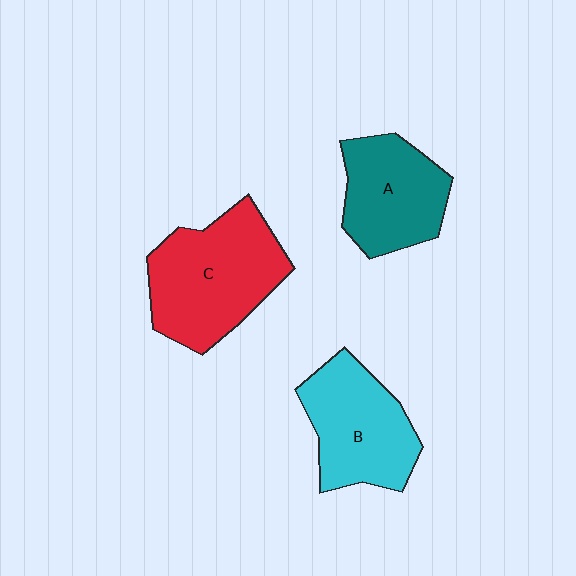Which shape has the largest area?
Shape C (red).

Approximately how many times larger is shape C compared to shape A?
Approximately 1.4 times.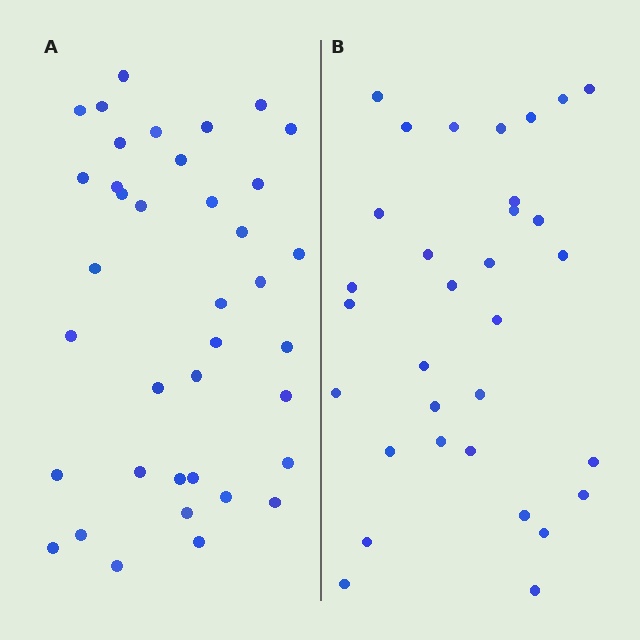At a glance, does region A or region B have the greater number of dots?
Region A (the left region) has more dots.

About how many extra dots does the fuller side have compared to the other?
Region A has about 6 more dots than region B.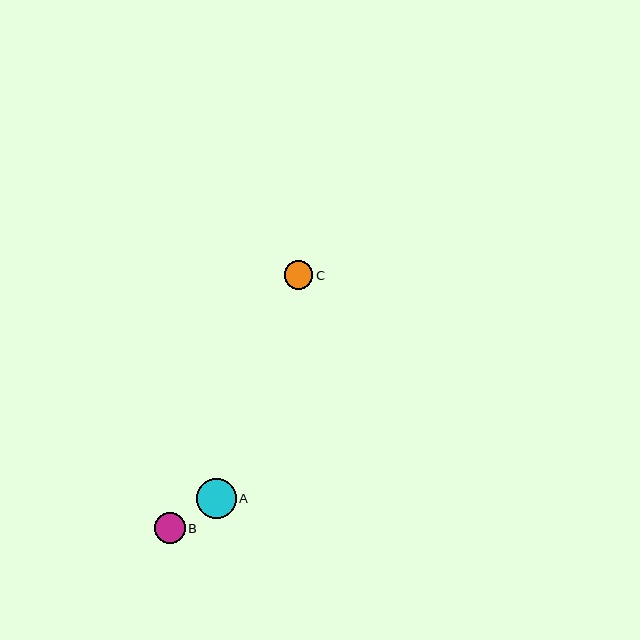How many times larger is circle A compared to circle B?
Circle A is approximately 1.3 times the size of circle B.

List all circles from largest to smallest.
From largest to smallest: A, B, C.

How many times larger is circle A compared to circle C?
Circle A is approximately 1.4 times the size of circle C.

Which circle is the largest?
Circle A is the largest with a size of approximately 40 pixels.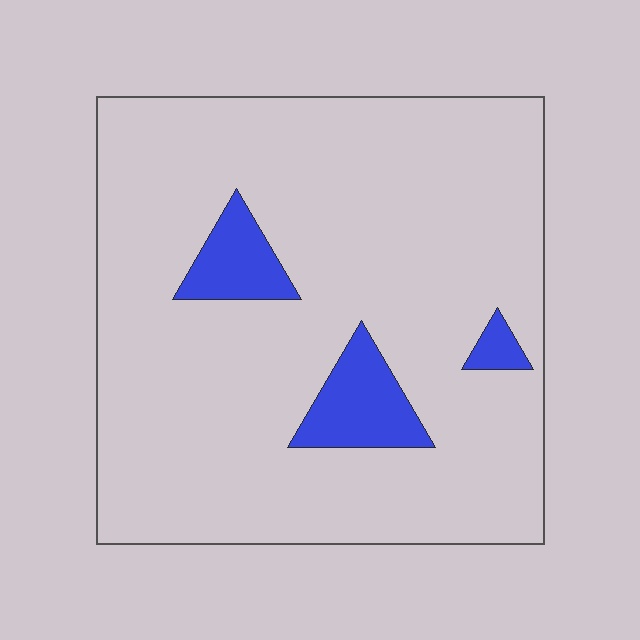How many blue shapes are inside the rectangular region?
3.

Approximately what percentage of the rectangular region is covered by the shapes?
Approximately 10%.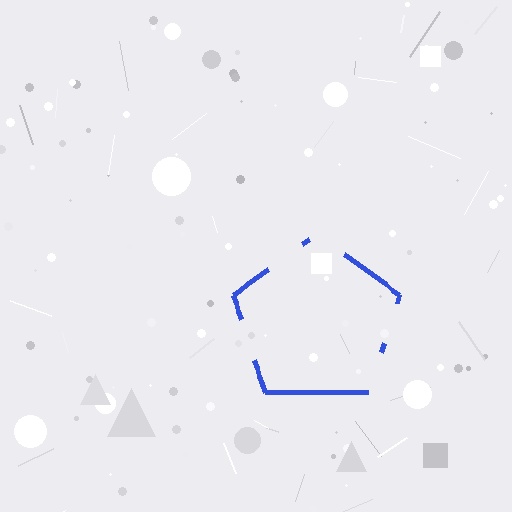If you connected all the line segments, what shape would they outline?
They would outline a pentagon.